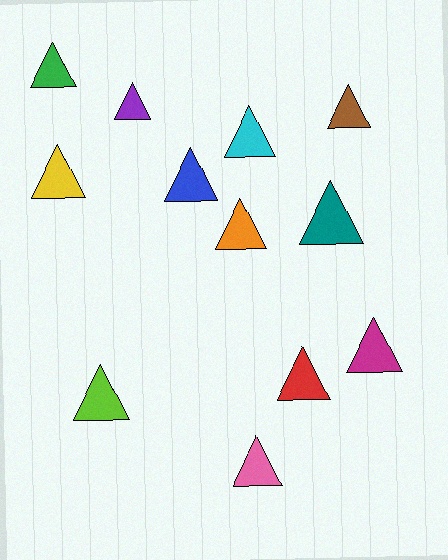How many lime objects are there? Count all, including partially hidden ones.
There is 1 lime object.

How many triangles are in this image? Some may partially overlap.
There are 12 triangles.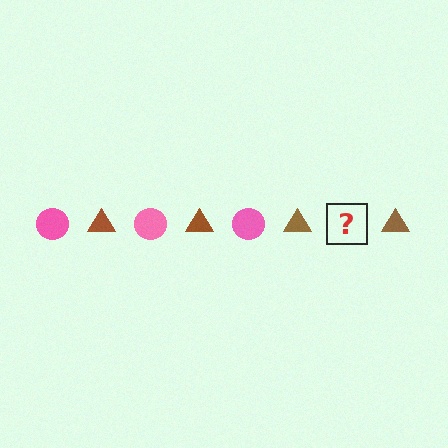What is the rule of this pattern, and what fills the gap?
The rule is that the pattern alternates between pink circle and brown triangle. The gap should be filled with a pink circle.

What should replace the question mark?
The question mark should be replaced with a pink circle.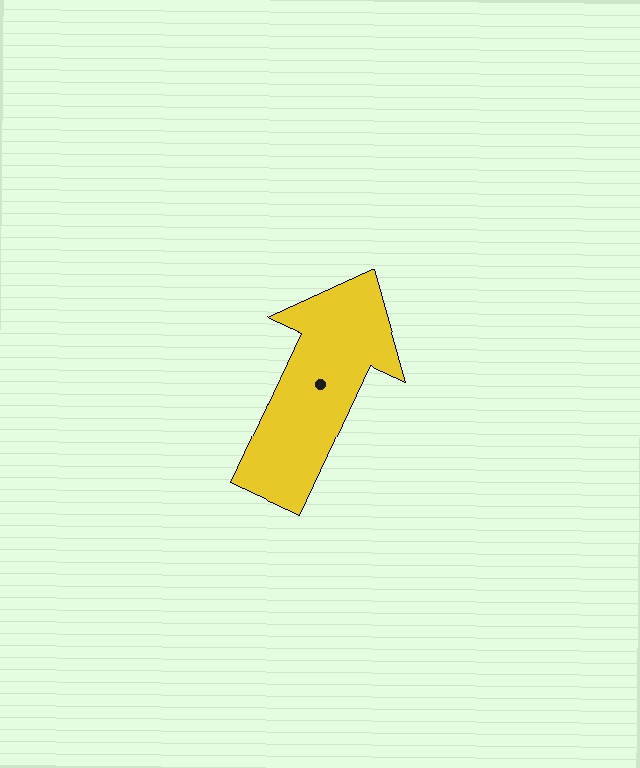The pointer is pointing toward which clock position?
Roughly 1 o'clock.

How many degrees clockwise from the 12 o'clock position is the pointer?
Approximately 25 degrees.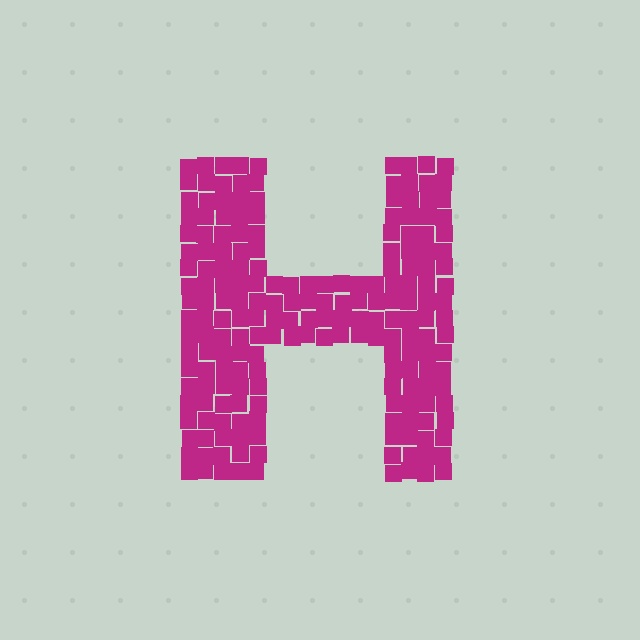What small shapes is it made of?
It is made of small squares.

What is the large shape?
The large shape is the letter H.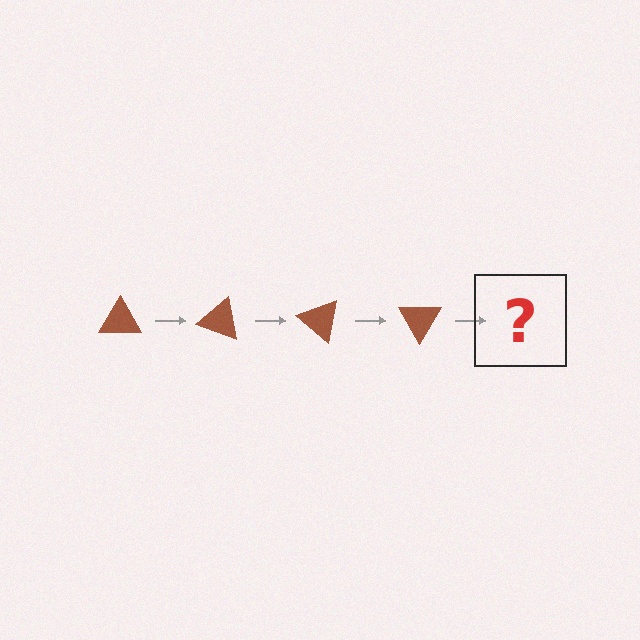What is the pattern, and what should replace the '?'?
The pattern is that the triangle rotates 20 degrees each step. The '?' should be a brown triangle rotated 80 degrees.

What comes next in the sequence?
The next element should be a brown triangle rotated 80 degrees.